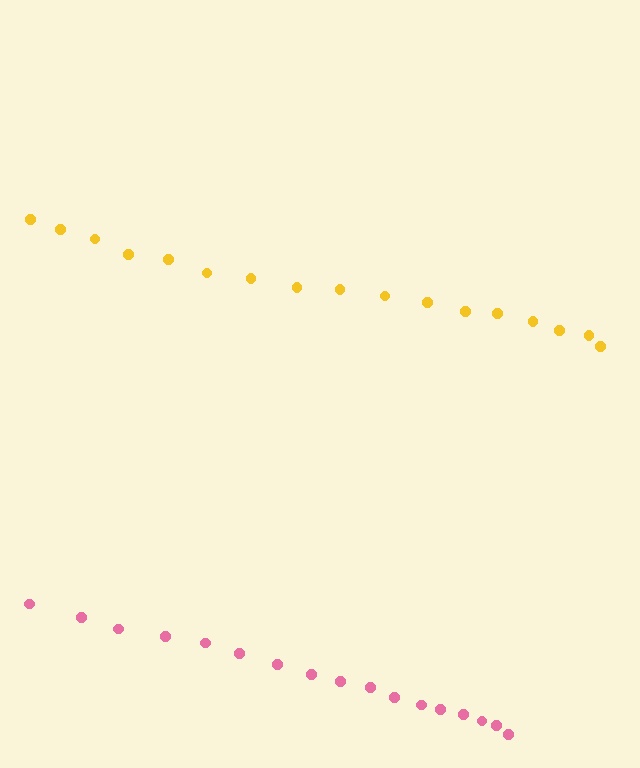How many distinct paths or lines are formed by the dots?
There are 2 distinct paths.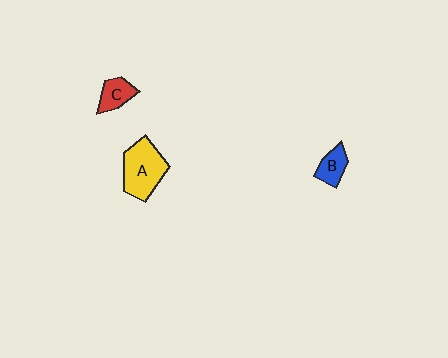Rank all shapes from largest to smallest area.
From largest to smallest: A (yellow), C (red), B (blue).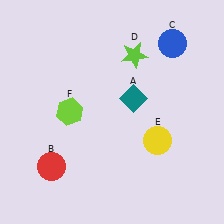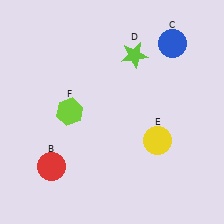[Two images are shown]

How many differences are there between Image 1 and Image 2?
There is 1 difference between the two images.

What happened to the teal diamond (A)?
The teal diamond (A) was removed in Image 2. It was in the top-right area of Image 1.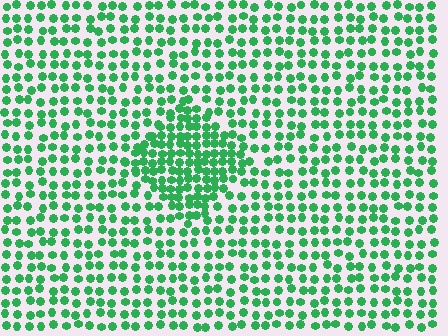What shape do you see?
I see a diamond.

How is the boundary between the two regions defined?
The boundary is defined by a change in element density (approximately 1.8x ratio). All elements are the same color, size, and shape.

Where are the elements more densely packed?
The elements are more densely packed inside the diamond boundary.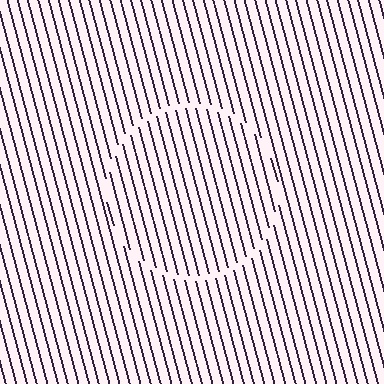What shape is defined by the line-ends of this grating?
An illusory circle. The interior of the shape contains the same grating, shifted by half a period — the contour is defined by the phase discontinuity where line-ends from the inner and outer gratings abut.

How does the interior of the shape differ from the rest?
The interior of the shape contains the same grating, shifted by half a period — the contour is defined by the phase discontinuity where line-ends from the inner and outer gratings abut.